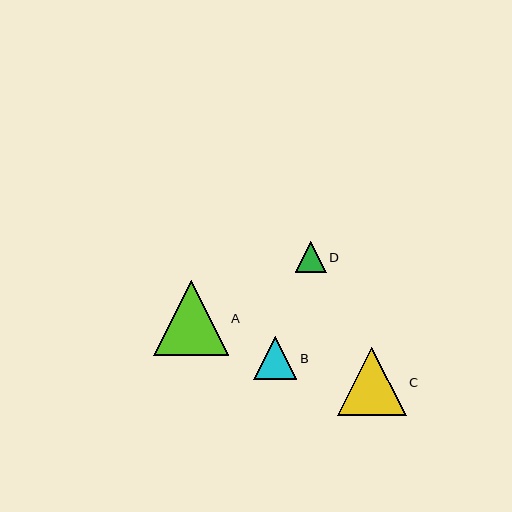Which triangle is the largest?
Triangle A is the largest with a size of approximately 74 pixels.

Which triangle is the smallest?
Triangle D is the smallest with a size of approximately 31 pixels.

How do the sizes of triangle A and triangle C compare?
Triangle A and triangle C are approximately the same size.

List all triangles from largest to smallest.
From largest to smallest: A, C, B, D.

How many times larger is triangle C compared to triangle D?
Triangle C is approximately 2.2 times the size of triangle D.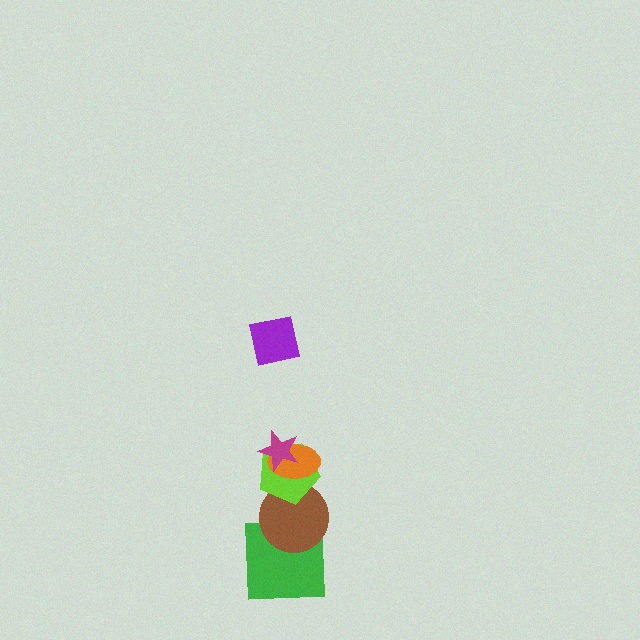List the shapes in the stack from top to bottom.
From top to bottom: the purple square, the magenta star, the orange ellipse, the lime pentagon, the brown circle, the green square.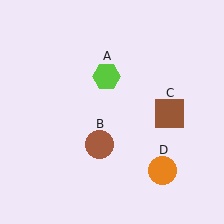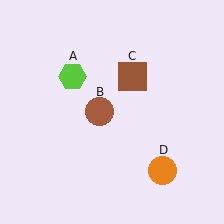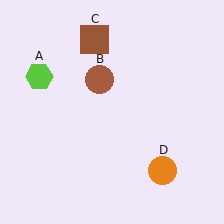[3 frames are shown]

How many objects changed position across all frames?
3 objects changed position: lime hexagon (object A), brown circle (object B), brown square (object C).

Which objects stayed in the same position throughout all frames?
Orange circle (object D) remained stationary.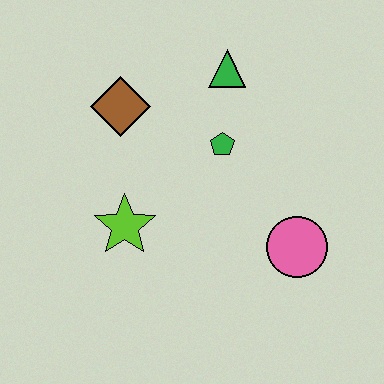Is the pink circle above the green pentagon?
No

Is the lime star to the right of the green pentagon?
No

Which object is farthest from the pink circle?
The brown diamond is farthest from the pink circle.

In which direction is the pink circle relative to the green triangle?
The pink circle is below the green triangle.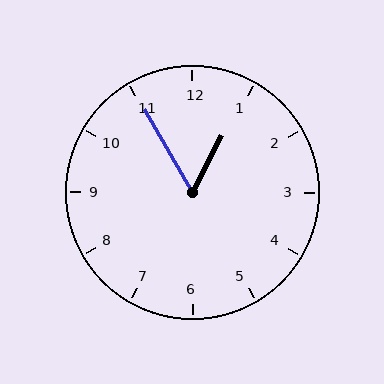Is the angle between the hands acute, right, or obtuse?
It is acute.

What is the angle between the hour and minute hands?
Approximately 58 degrees.